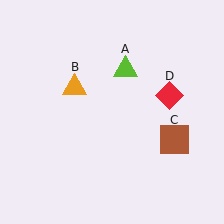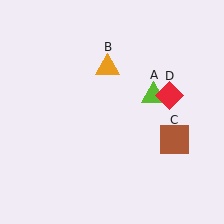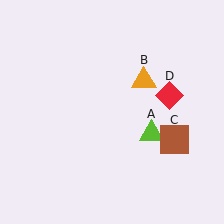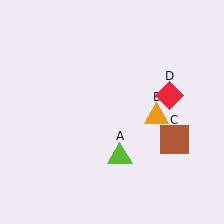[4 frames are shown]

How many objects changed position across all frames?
2 objects changed position: lime triangle (object A), orange triangle (object B).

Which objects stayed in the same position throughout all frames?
Brown square (object C) and red diamond (object D) remained stationary.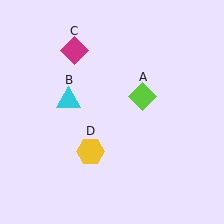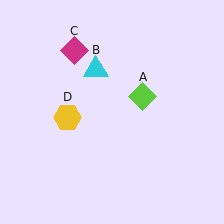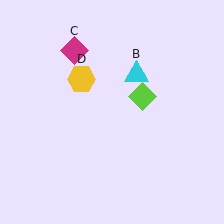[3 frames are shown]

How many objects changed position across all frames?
2 objects changed position: cyan triangle (object B), yellow hexagon (object D).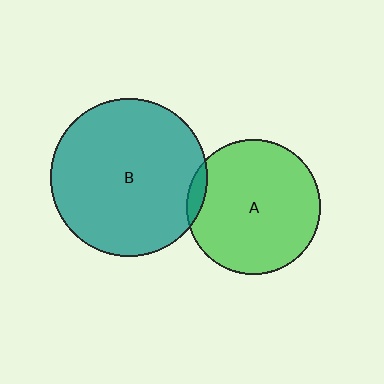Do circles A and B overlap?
Yes.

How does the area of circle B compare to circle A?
Approximately 1.4 times.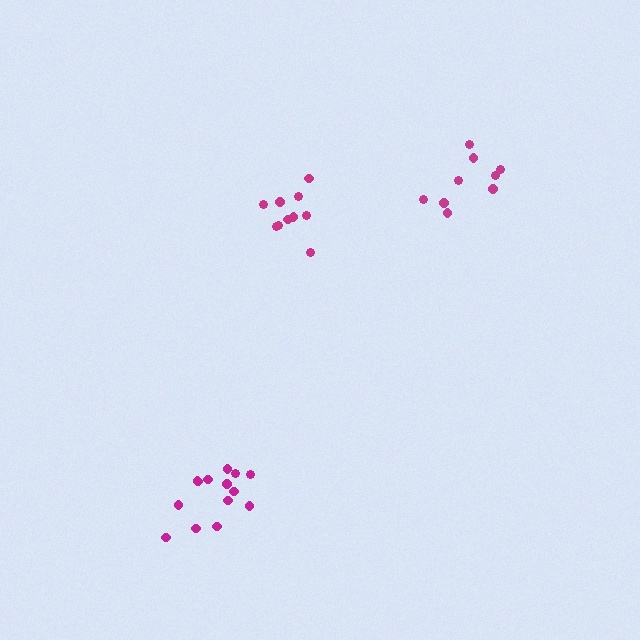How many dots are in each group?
Group 1: 10 dots, Group 2: 14 dots, Group 3: 9 dots (33 total).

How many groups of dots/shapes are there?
There are 3 groups.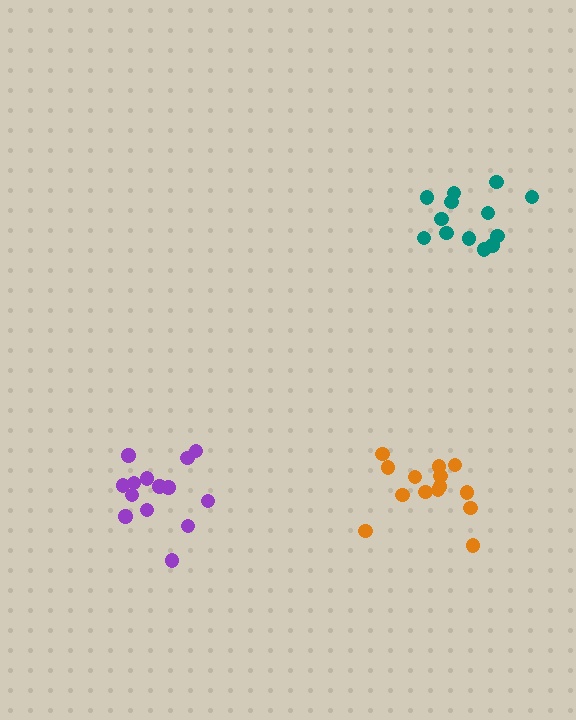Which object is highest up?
The teal cluster is topmost.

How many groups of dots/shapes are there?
There are 3 groups.